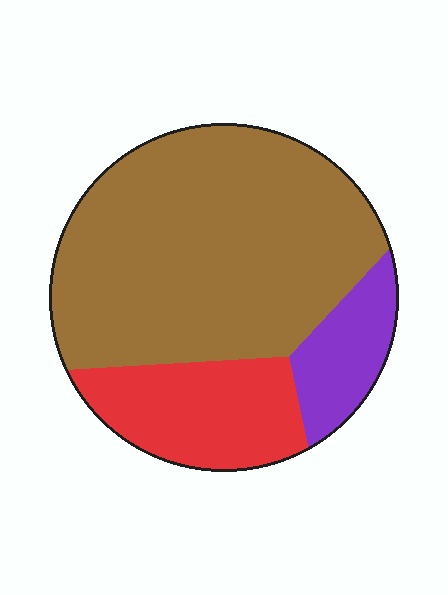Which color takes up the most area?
Brown, at roughly 65%.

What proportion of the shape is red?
Red covers around 20% of the shape.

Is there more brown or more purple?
Brown.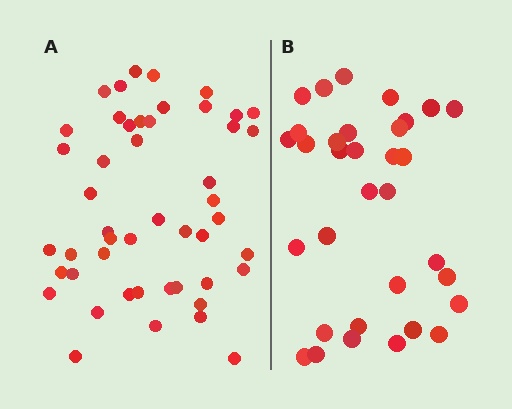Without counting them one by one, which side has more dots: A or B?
Region A (the left region) has more dots.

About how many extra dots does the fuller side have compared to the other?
Region A has approximately 15 more dots than region B.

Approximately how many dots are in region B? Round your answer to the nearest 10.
About 30 dots. (The exact count is 33, which rounds to 30.)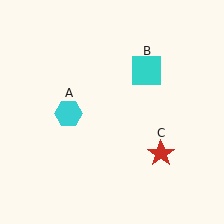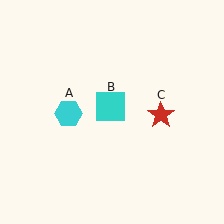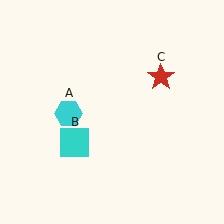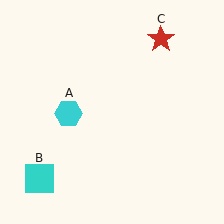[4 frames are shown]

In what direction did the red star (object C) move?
The red star (object C) moved up.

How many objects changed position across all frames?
2 objects changed position: cyan square (object B), red star (object C).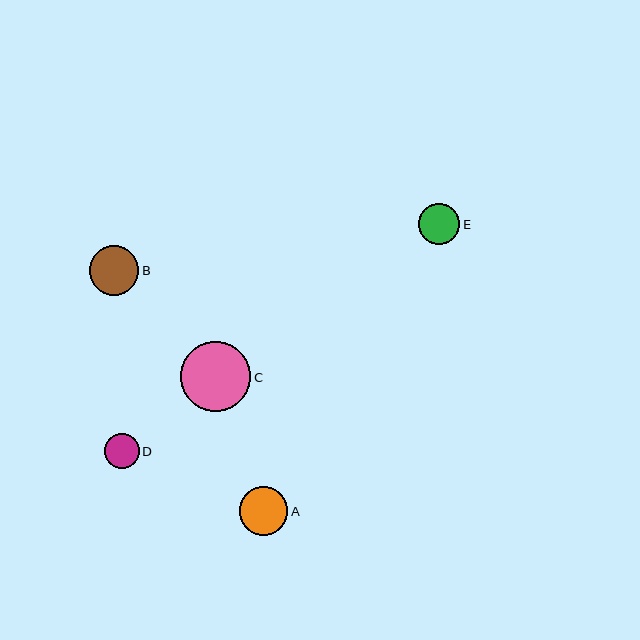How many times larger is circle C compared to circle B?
Circle C is approximately 1.4 times the size of circle B.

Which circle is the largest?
Circle C is the largest with a size of approximately 70 pixels.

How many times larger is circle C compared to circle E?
Circle C is approximately 1.7 times the size of circle E.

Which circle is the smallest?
Circle D is the smallest with a size of approximately 35 pixels.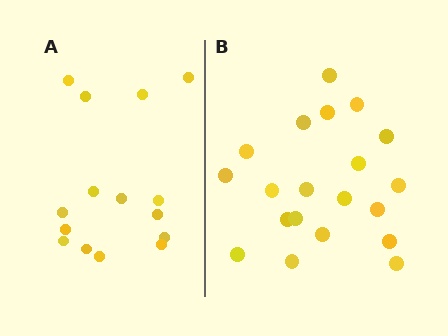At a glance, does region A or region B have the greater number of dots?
Region B (the right region) has more dots.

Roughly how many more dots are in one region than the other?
Region B has about 5 more dots than region A.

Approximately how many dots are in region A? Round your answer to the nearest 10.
About 20 dots. (The exact count is 15, which rounds to 20.)